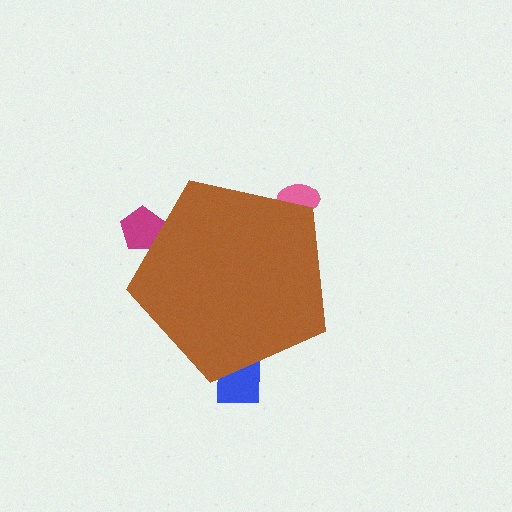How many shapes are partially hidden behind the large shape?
3 shapes are partially hidden.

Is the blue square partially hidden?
Yes, the blue square is partially hidden behind the brown pentagon.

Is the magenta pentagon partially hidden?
Yes, the magenta pentagon is partially hidden behind the brown pentagon.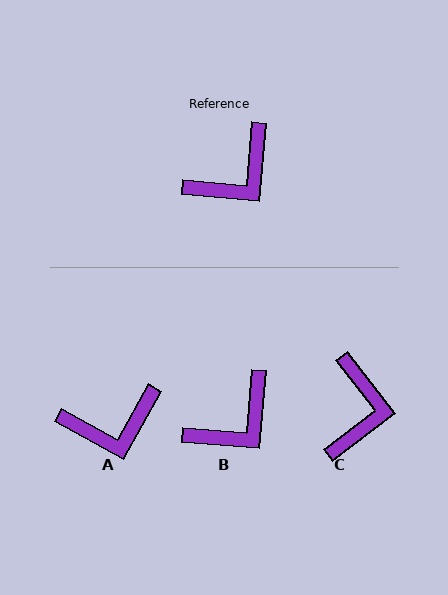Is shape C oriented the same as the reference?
No, it is off by about 43 degrees.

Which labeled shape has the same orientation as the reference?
B.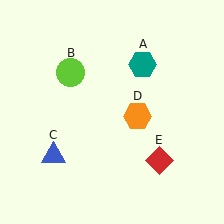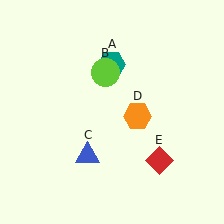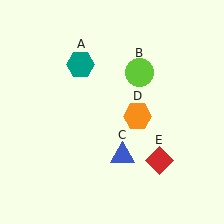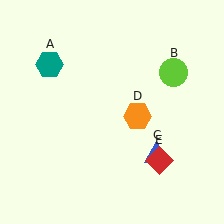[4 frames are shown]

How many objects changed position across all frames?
3 objects changed position: teal hexagon (object A), lime circle (object B), blue triangle (object C).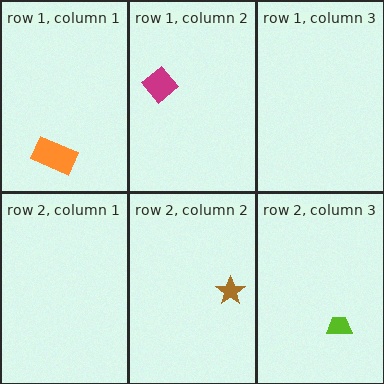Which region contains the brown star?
The row 2, column 2 region.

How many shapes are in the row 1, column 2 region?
1.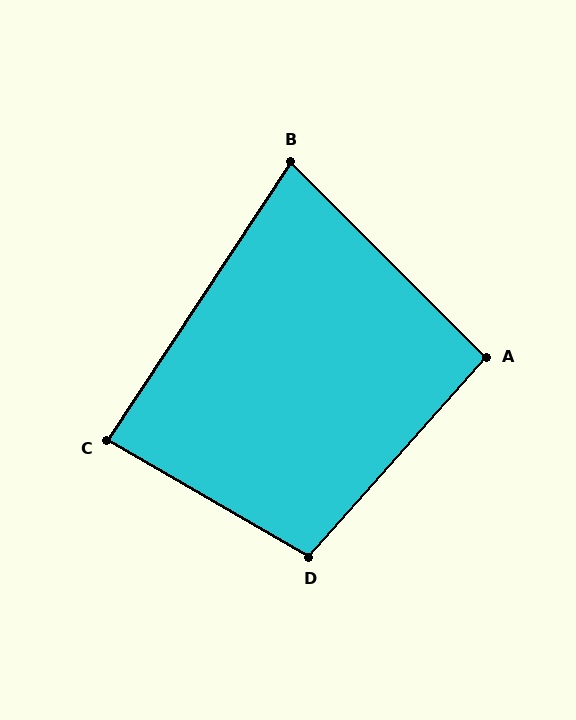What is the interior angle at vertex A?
Approximately 93 degrees (approximately right).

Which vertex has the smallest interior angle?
B, at approximately 78 degrees.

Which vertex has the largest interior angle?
D, at approximately 102 degrees.